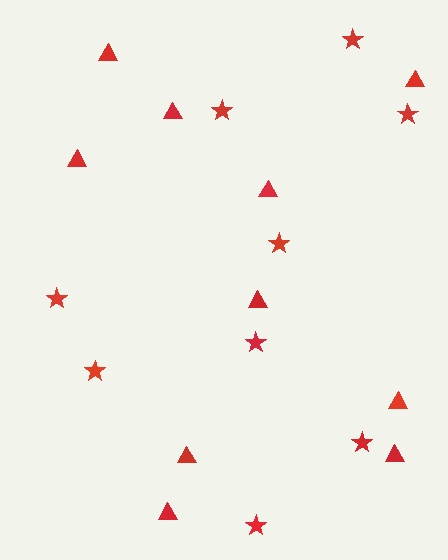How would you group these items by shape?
There are 2 groups: one group of triangles (10) and one group of stars (9).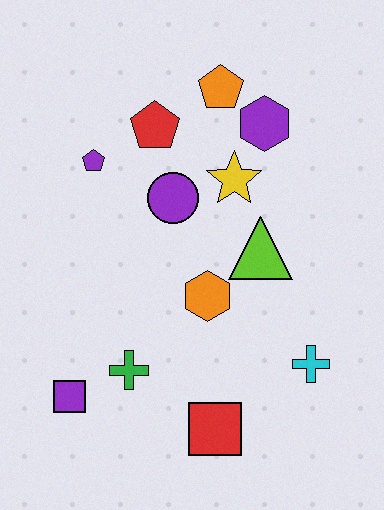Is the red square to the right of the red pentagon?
Yes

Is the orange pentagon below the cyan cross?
No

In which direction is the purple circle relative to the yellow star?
The purple circle is to the left of the yellow star.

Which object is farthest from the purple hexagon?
The purple square is farthest from the purple hexagon.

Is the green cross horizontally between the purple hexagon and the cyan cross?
No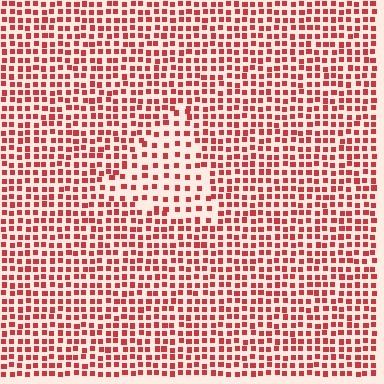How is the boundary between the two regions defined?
The boundary is defined by a change in element density (approximately 1.8x ratio). All elements are the same color, size, and shape.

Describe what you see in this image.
The image contains small red elements arranged at two different densities. A triangle-shaped region is visible where the elements are less densely packed than the surrounding area.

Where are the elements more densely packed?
The elements are more densely packed outside the triangle boundary.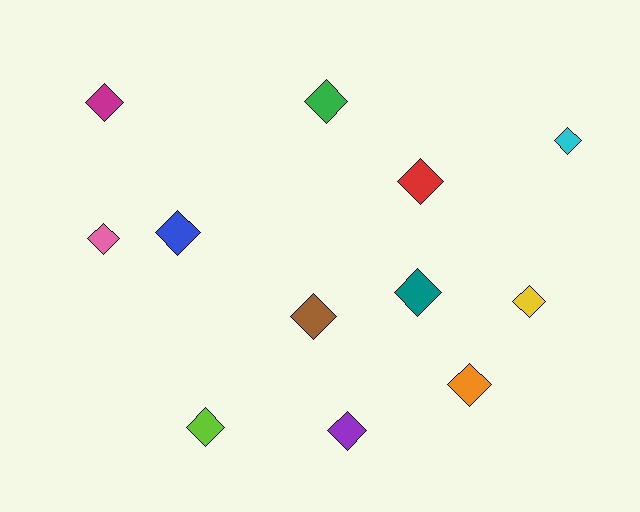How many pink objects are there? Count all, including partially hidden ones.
There is 1 pink object.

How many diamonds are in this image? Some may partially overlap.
There are 12 diamonds.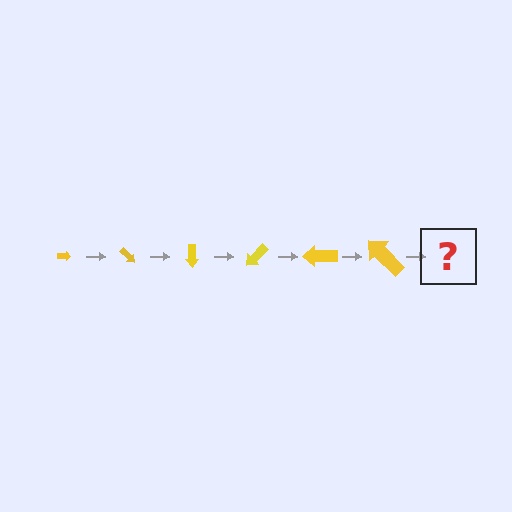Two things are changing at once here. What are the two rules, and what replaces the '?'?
The two rules are that the arrow grows larger each step and it rotates 45 degrees each step. The '?' should be an arrow, larger than the previous one and rotated 270 degrees from the start.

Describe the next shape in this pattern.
It should be an arrow, larger than the previous one and rotated 270 degrees from the start.